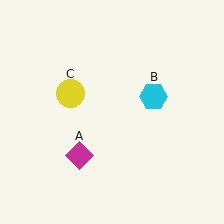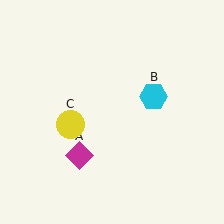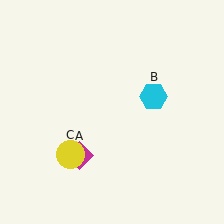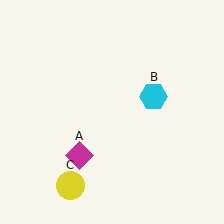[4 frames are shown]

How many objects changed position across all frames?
1 object changed position: yellow circle (object C).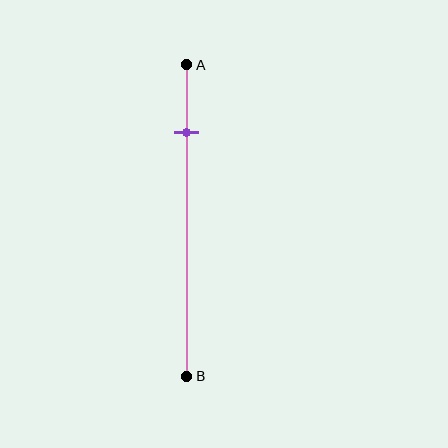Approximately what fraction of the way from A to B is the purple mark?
The purple mark is approximately 20% of the way from A to B.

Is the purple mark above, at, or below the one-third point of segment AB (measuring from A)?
The purple mark is above the one-third point of segment AB.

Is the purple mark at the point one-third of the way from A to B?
No, the mark is at about 20% from A, not at the 33% one-third point.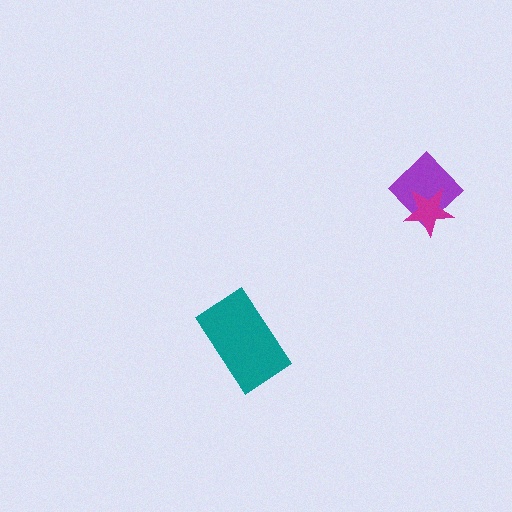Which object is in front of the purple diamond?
The magenta star is in front of the purple diamond.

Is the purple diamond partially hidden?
Yes, it is partially covered by another shape.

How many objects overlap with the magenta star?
1 object overlaps with the magenta star.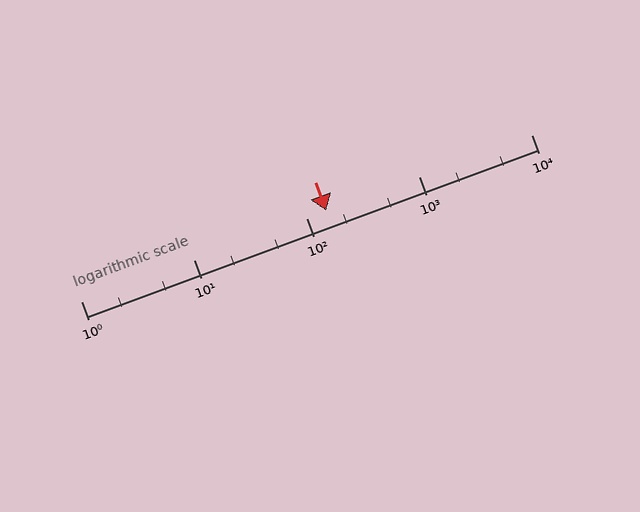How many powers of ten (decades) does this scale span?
The scale spans 4 decades, from 1 to 10000.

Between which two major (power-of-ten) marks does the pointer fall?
The pointer is between 100 and 1000.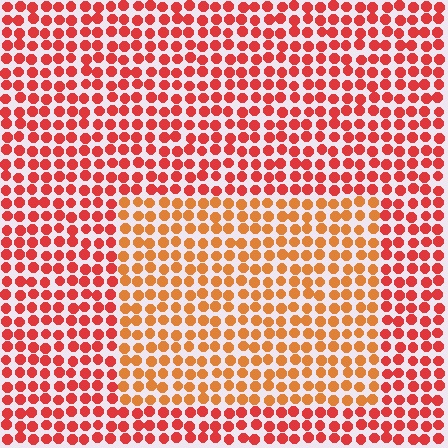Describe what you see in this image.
The image is filled with small red elements in a uniform arrangement. A rectangle-shaped region is visible where the elements are tinted to a slightly different hue, forming a subtle color boundary.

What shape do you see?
I see a rectangle.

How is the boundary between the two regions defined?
The boundary is defined purely by a slight shift in hue (about 28 degrees). Spacing, size, and orientation are identical on both sides.